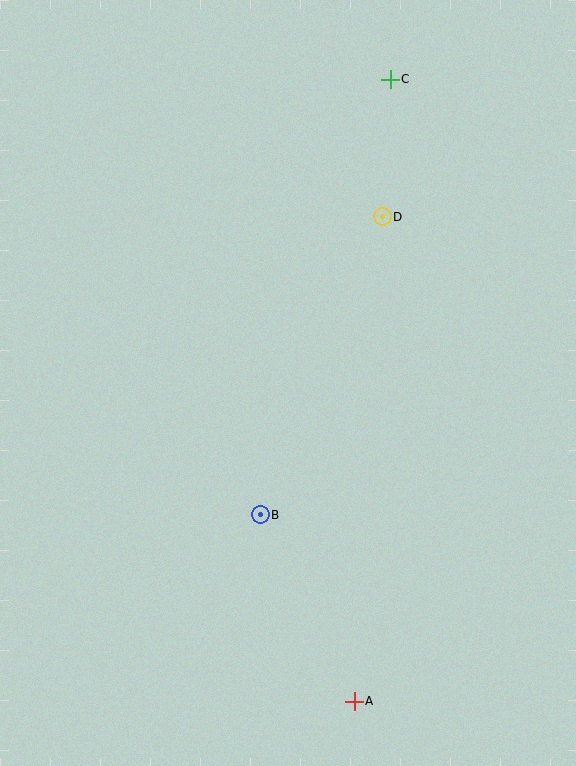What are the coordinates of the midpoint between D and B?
The midpoint between D and B is at (321, 366).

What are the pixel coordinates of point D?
Point D is at (383, 217).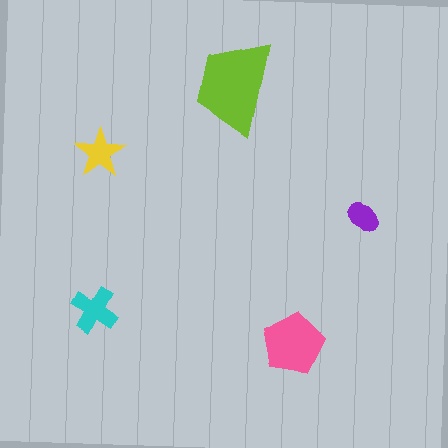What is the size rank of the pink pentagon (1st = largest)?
2nd.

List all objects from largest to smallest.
The lime trapezoid, the pink pentagon, the cyan cross, the yellow star, the purple ellipse.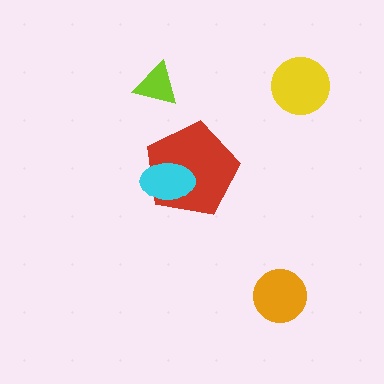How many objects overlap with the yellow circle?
0 objects overlap with the yellow circle.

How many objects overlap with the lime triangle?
0 objects overlap with the lime triangle.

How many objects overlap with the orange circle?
0 objects overlap with the orange circle.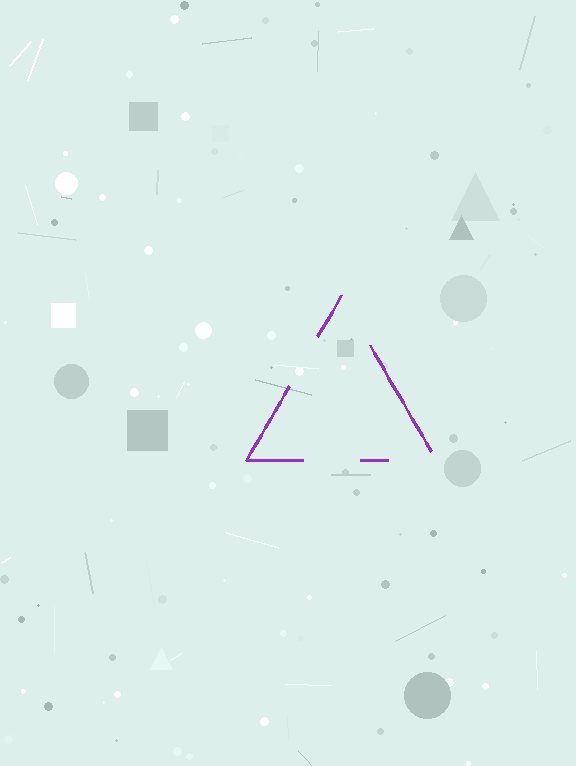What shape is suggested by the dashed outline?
The dashed outline suggests a triangle.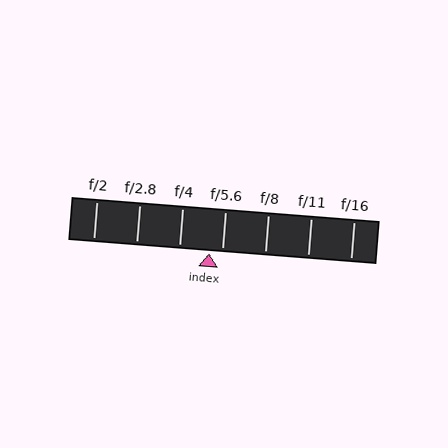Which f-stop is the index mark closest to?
The index mark is closest to f/5.6.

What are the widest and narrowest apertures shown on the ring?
The widest aperture shown is f/2 and the narrowest is f/16.